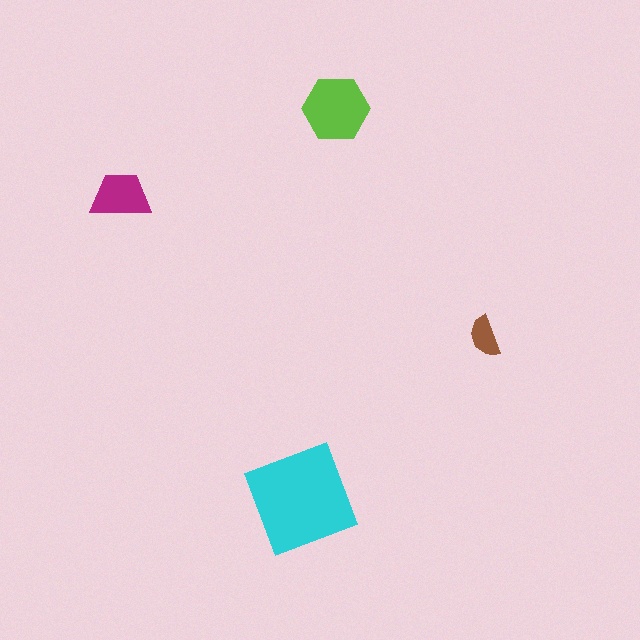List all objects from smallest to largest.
The brown semicircle, the magenta trapezoid, the lime hexagon, the cyan diamond.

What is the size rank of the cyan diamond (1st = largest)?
1st.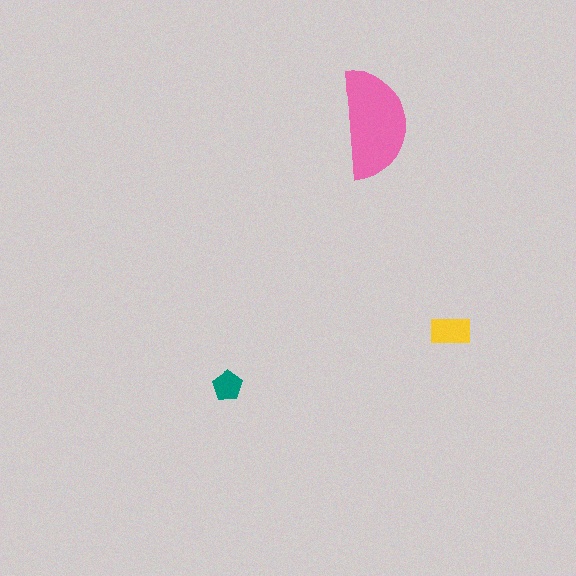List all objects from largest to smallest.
The pink semicircle, the yellow rectangle, the teal pentagon.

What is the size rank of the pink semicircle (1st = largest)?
1st.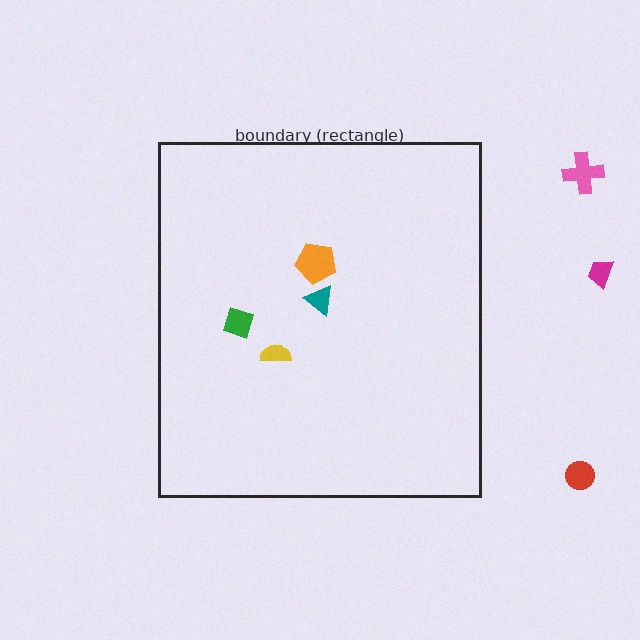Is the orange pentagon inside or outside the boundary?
Inside.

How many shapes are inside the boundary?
4 inside, 3 outside.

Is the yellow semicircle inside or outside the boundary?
Inside.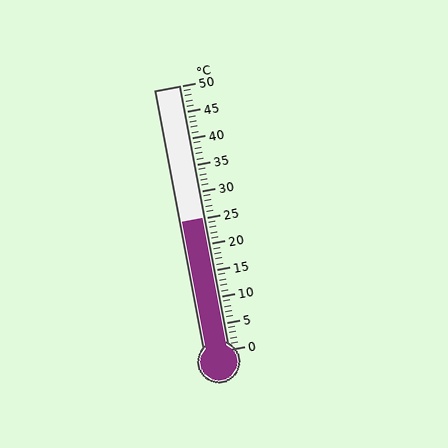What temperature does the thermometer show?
The thermometer shows approximately 25°C.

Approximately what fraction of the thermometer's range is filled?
The thermometer is filled to approximately 50% of its range.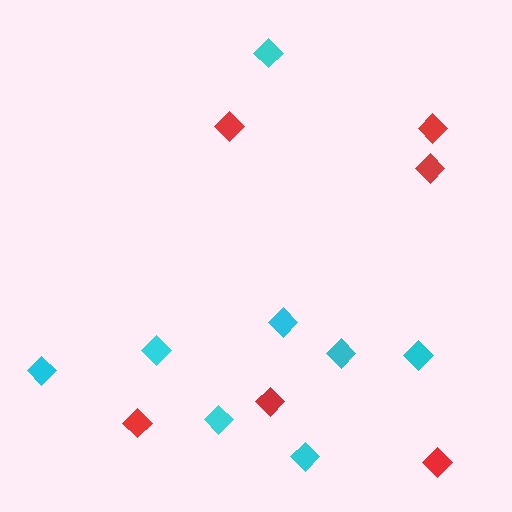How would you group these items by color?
There are 2 groups: one group of cyan diamonds (8) and one group of red diamonds (6).